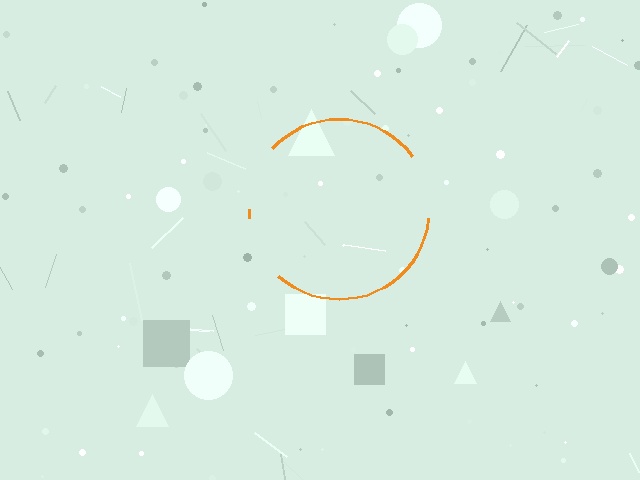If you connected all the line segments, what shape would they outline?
They would outline a circle.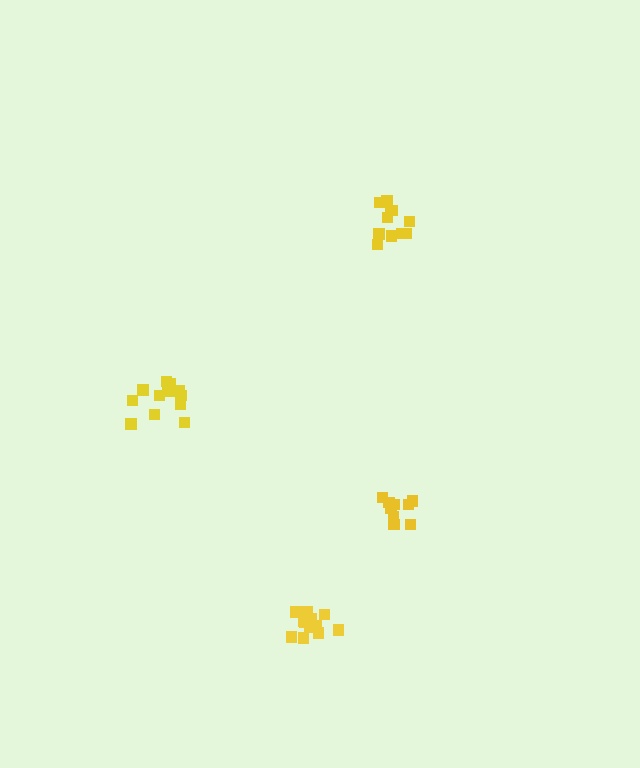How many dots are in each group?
Group 1: 9 dots, Group 2: 13 dots, Group 3: 15 dots, Group 4: 11 dots (48 total).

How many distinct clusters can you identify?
There are 4 distinct clusters.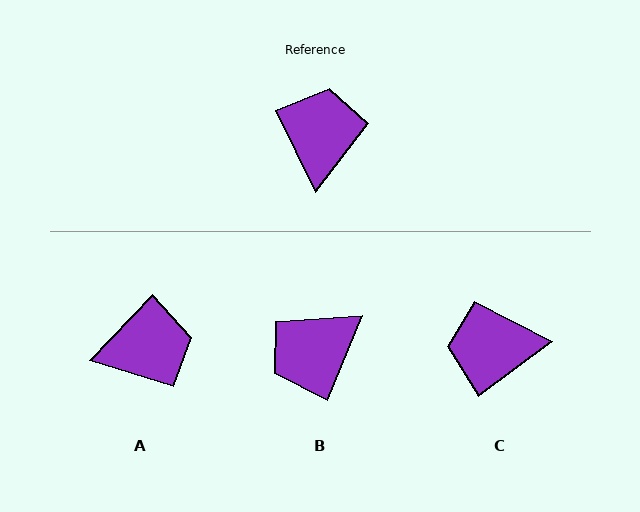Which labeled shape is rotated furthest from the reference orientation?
B, about 132 degrees away.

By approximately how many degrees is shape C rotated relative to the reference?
Approximately 101 degrees counter-clockwise.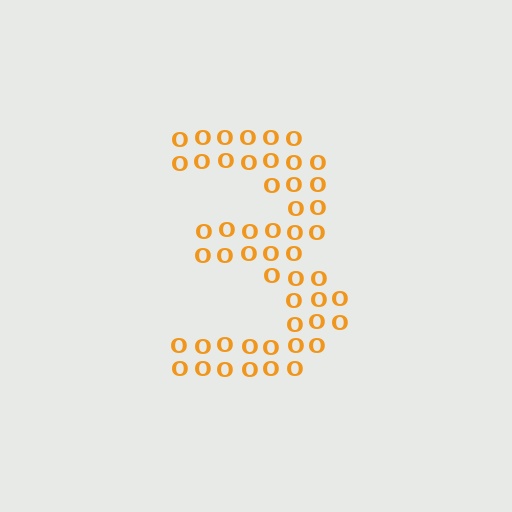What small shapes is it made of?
It is made of small letter O's.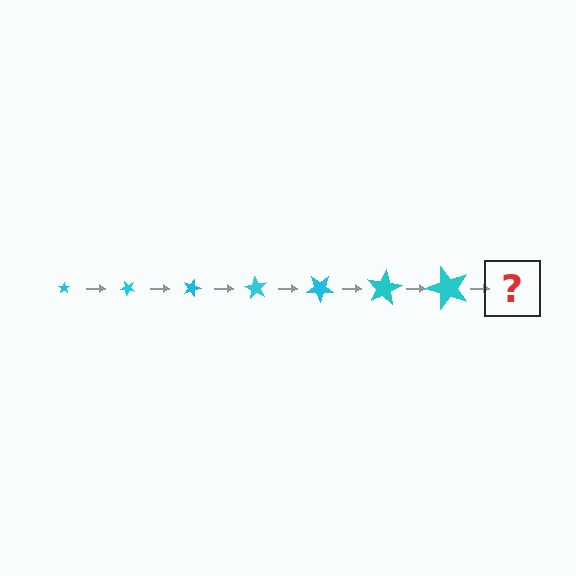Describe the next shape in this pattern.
It should be a star, larger than the previous one and rotated 315 degrees from the start.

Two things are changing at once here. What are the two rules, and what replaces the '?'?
The two rules are that the star grows larger each step and it rotates 45 degrees each step. The '?' should be a star, larger than the previous one and rotated 315 degrees from the start.